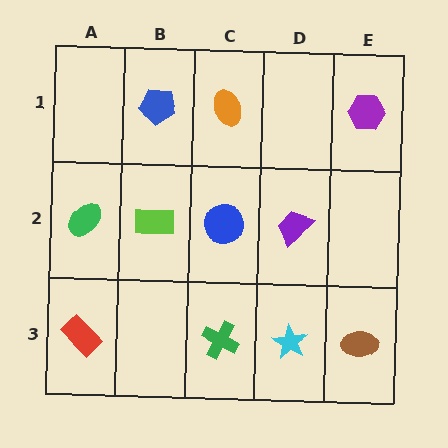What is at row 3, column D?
A cyan star.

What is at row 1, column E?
A purple hexagon.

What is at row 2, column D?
A purple trapezoid.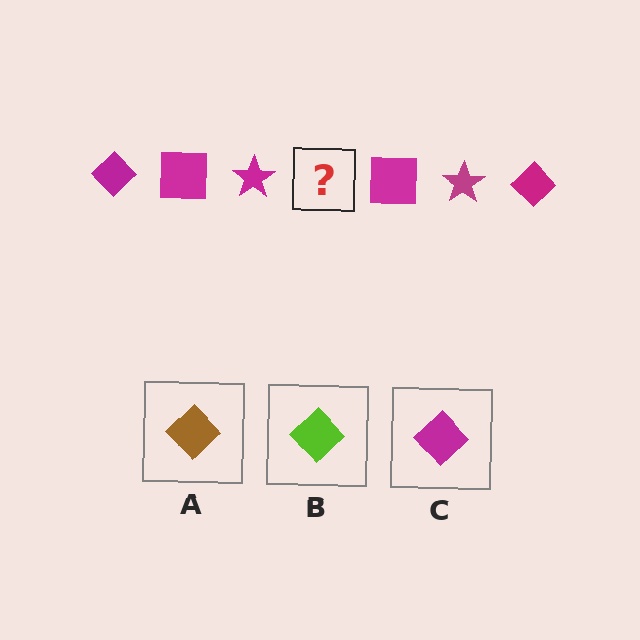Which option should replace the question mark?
Option C.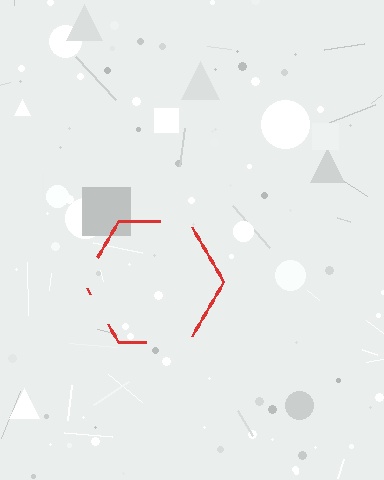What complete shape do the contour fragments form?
The contour fragments form a hexagon.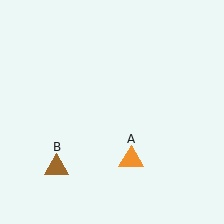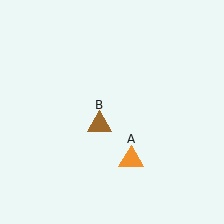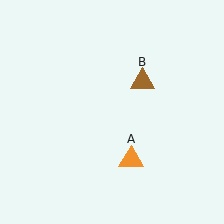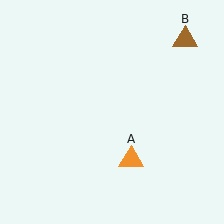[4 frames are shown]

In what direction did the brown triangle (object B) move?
The brown triangle (object B) moved up and to the right.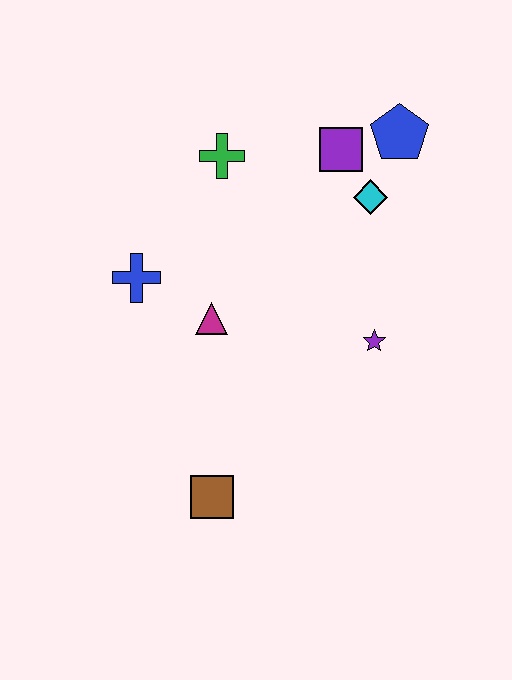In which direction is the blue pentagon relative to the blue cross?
The blue pentagon is to the right of the blue cross.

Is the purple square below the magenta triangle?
No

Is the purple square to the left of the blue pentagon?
Yes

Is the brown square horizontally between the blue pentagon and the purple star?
No